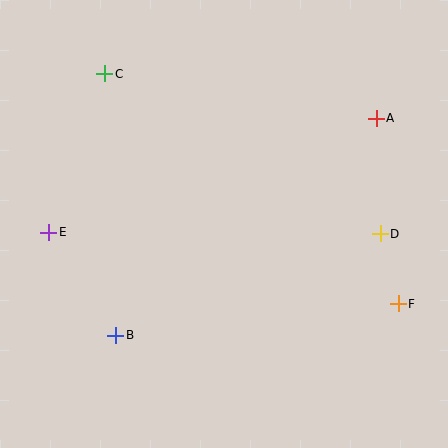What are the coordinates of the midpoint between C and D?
The midpoint between C and D is at (243, 154).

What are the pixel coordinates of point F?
Point F is at (398, 304).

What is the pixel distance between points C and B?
The distance between C and B is 262 pixels.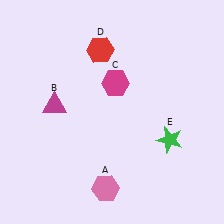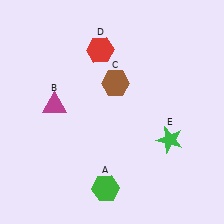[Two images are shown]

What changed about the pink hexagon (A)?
In Image 1, A is pink. In Image 2, it changed to green.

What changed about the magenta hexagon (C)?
In Image 1, C is magenta. In Image 2, it changed to brown.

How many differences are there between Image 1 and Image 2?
There are 2 differences between the two images.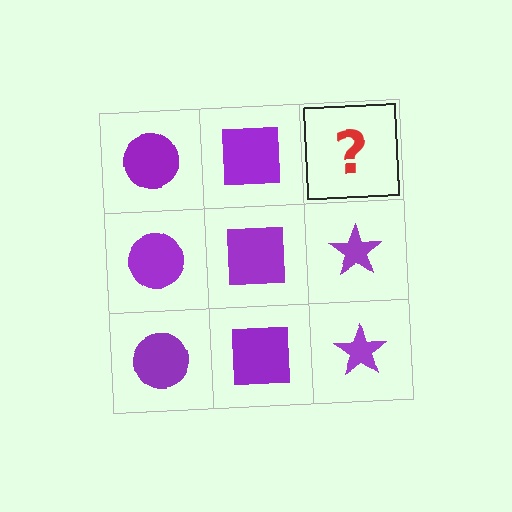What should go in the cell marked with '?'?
The missing cell should contain a purple star.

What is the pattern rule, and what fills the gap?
The rule is that each column has a consistent shape. The gap should be filled with a purple star.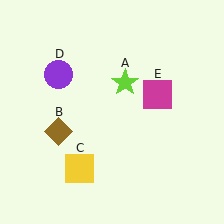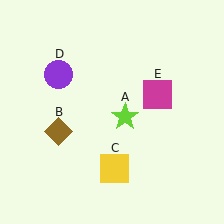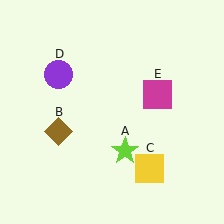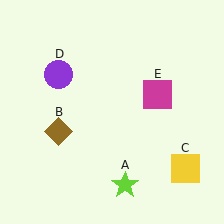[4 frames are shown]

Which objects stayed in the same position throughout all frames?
Brown diamond (object B) and purple circle (object D) and magenta square (object E) remained stationary.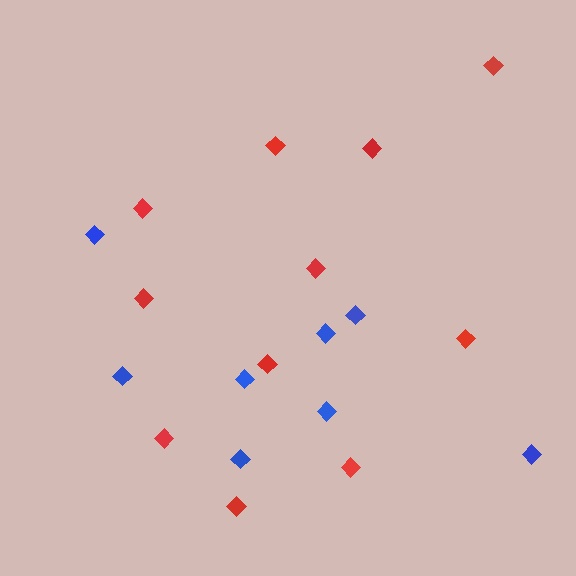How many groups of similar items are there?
There are 2 groups: one group of red diamonds (11) and one group of blue diamonds (8).